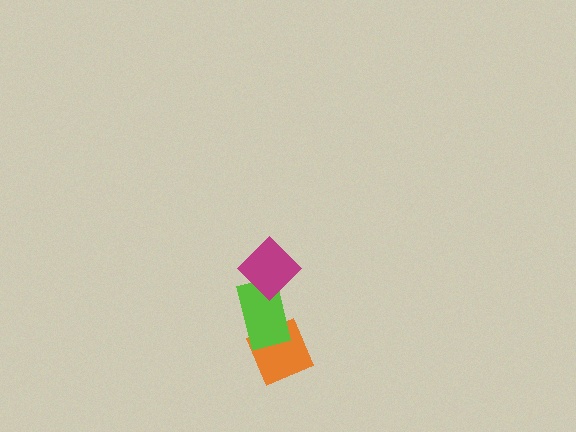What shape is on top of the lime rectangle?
The magenta diamond is on top of the lime rectangle.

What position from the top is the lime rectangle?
The lime rectangle is 2nd from the top.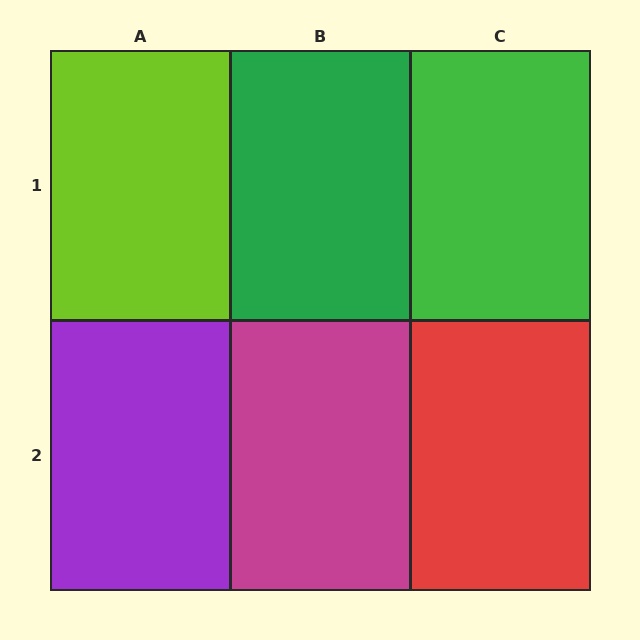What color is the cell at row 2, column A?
Purple.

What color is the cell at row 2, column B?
Magenta.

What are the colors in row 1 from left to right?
Lime, green, green.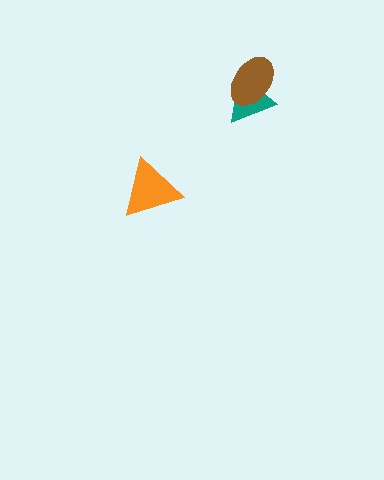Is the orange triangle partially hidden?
No, no other shape covers it.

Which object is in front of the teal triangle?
The brown ellipse is in front of the teal triangle.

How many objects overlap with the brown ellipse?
1 object overlaps with the brown ellipse.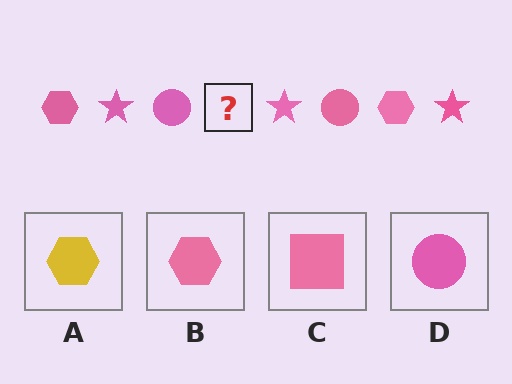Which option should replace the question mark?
Option B.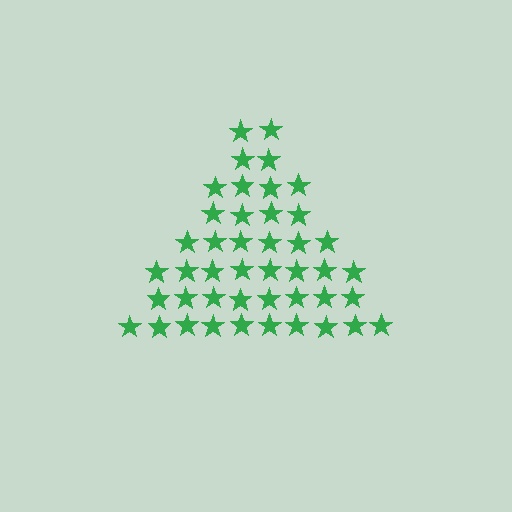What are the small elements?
The small elements are stars.